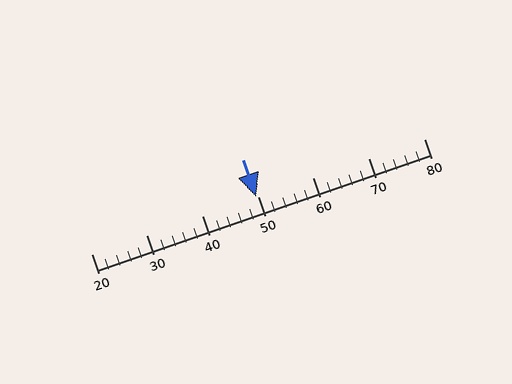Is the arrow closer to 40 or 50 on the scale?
The arrow is closer to 50.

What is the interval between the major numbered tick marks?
The major tick marks are spaced 10 units apart.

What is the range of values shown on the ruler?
The ruler shows values from 20 to 80.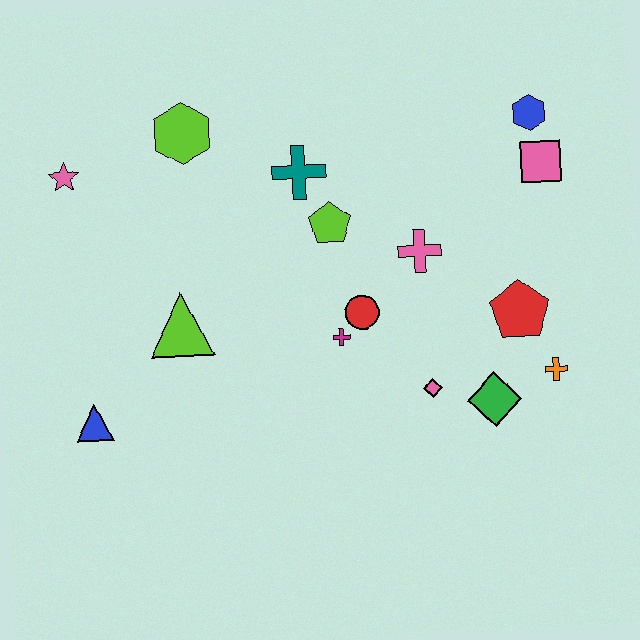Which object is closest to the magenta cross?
The red circle is closest to the magenta cross.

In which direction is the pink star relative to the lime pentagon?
The pink star is to the left of the lime pentagon.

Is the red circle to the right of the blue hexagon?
No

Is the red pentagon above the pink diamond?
Yes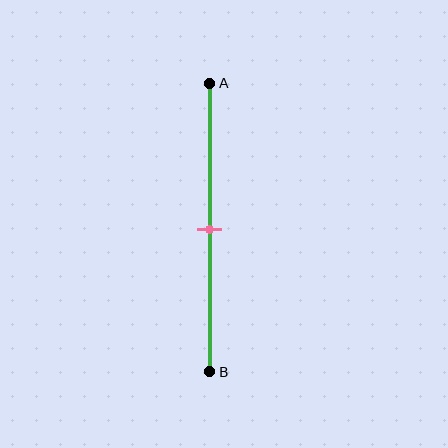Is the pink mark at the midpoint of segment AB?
Yes, the mark is approximately at the midpoint.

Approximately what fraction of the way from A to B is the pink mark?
The pink mark is approximately 50% of the way from A to B.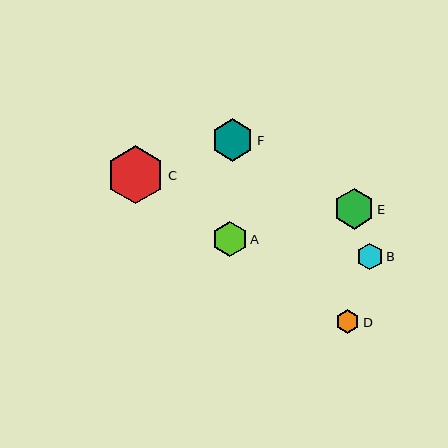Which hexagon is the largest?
Hexagon C is the largest with a size of approximately 58 pixels.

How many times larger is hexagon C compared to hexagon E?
Hexagon C is approximately 1.4 times the size of hexagon E.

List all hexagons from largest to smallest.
From largest to smallest: C, F, E, A, B, D.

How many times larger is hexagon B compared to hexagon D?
Hexagon B is approximately 1.1 times the size of hexagon D.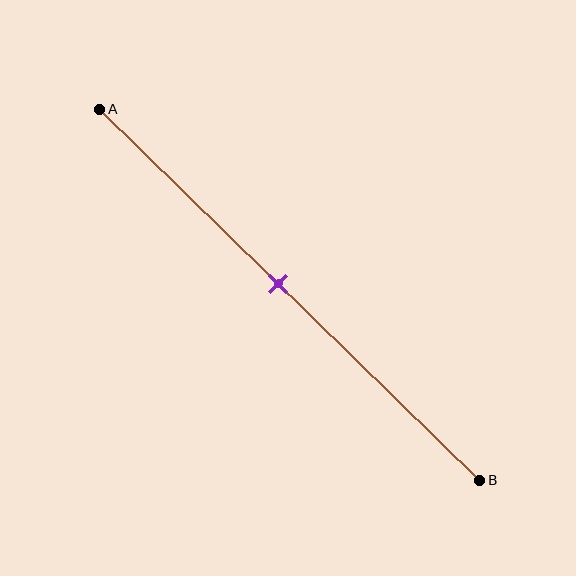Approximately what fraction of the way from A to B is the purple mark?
The purple mark is approximately 45% of the way from A to B.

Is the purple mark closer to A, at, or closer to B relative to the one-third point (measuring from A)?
The purple mark is closer to point B than the one-third point of segment AB.